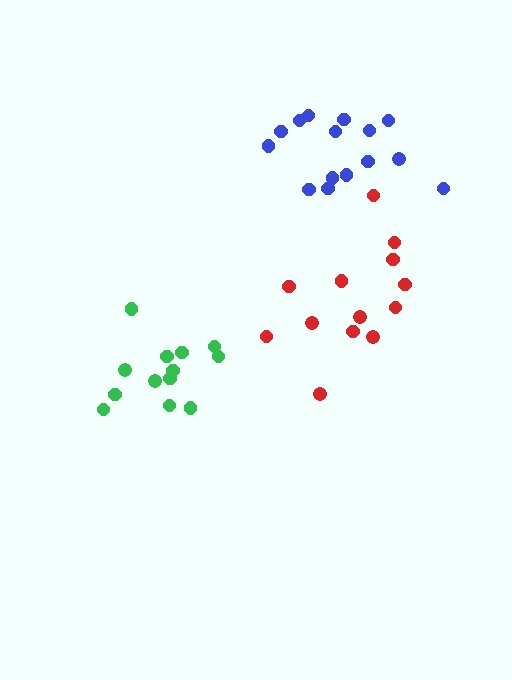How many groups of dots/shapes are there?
There are 3 groups.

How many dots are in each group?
Group 1: 13 dots, Group 2: 15 dots, Group 3: 13 dots (41 total).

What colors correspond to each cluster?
The clusters are colored: green, blue, red.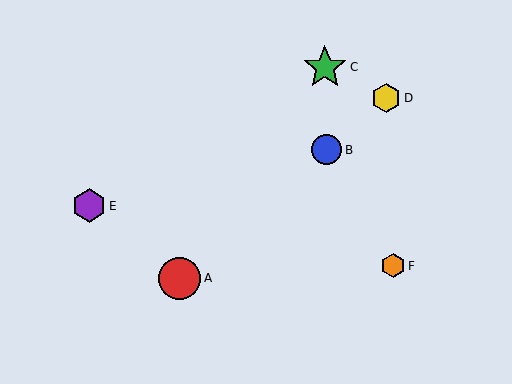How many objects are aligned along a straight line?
3 objects (A, B, D) are aligned along a straight line.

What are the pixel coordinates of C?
Object C is at (325, 67).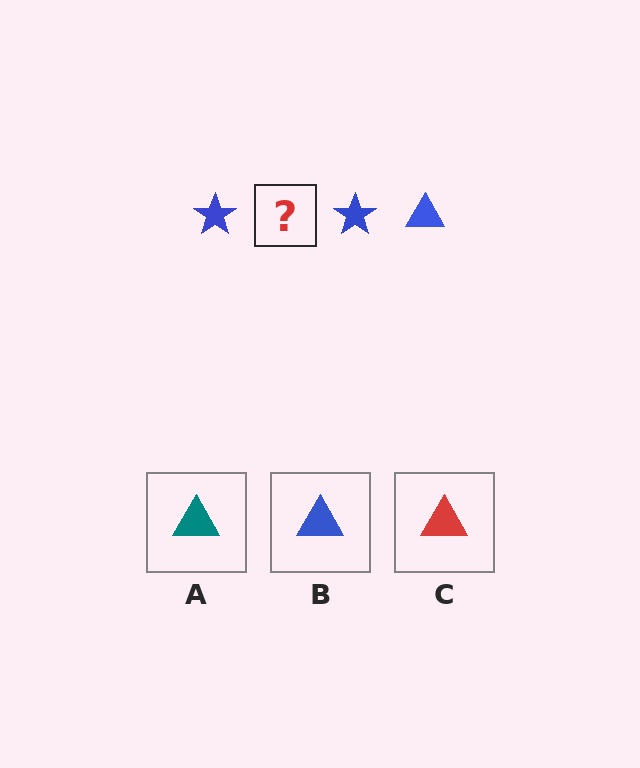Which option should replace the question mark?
Option B.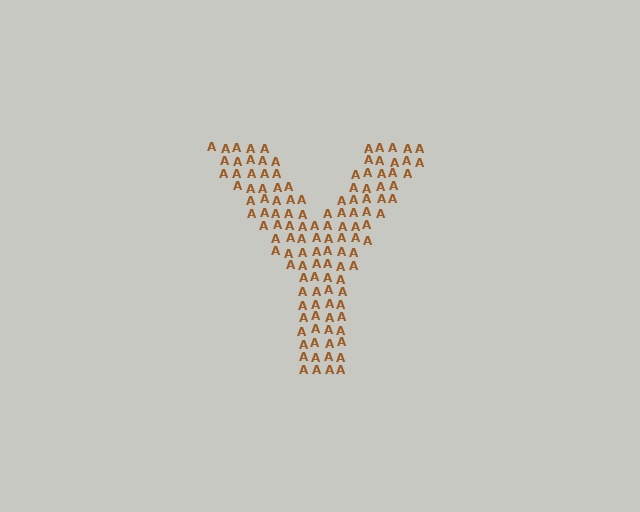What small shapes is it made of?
It is made of small letter A's.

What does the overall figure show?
The overall figure shows the letter Y.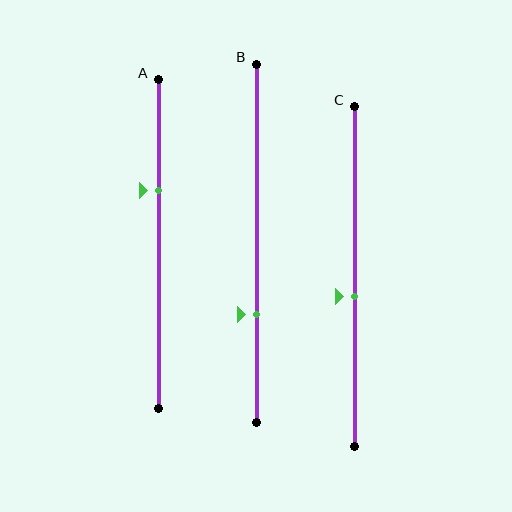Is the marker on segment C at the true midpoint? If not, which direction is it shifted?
No, the marker on segment C is shifted downward by about 6% of the segment length.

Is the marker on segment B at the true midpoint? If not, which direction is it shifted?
No, the marker on segment B is shifted downward by about 20% of the segment length.